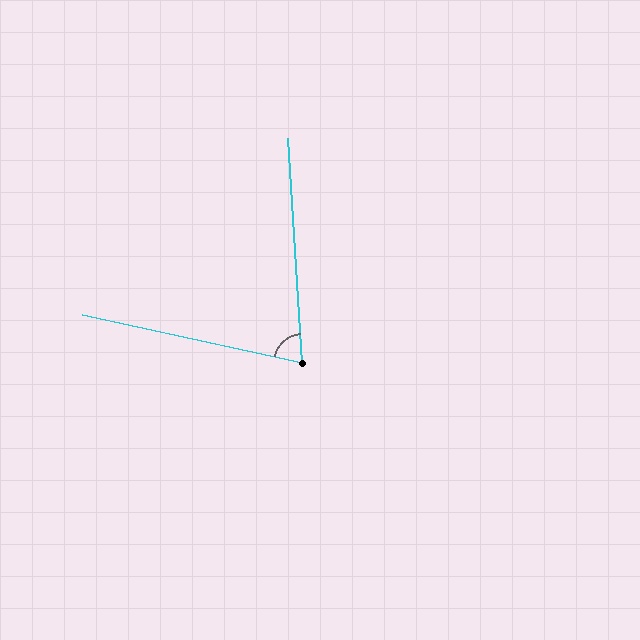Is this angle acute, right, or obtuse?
It is acute.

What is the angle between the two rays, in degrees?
Approximately 74 degrees.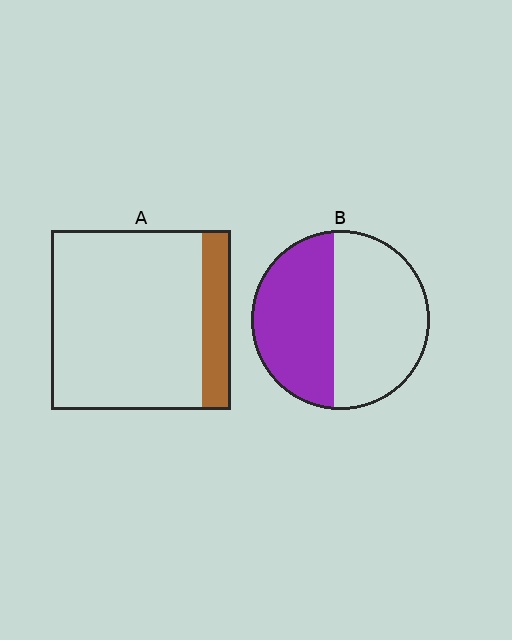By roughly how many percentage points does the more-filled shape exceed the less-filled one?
By roughly 30 percentage points (B over A).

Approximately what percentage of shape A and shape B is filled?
A is approximately 15% and B is approximately 45%.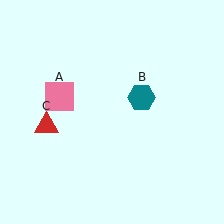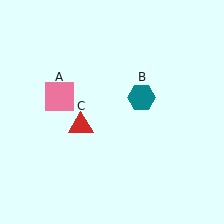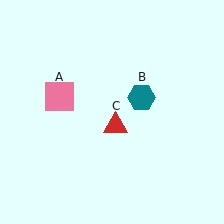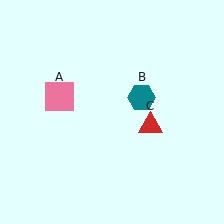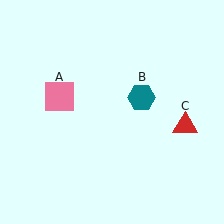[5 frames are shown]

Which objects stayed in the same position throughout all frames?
Pink square (object A) and teal hexagon (object B) remained stationary.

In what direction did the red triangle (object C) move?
The red triangle (object C) moved right.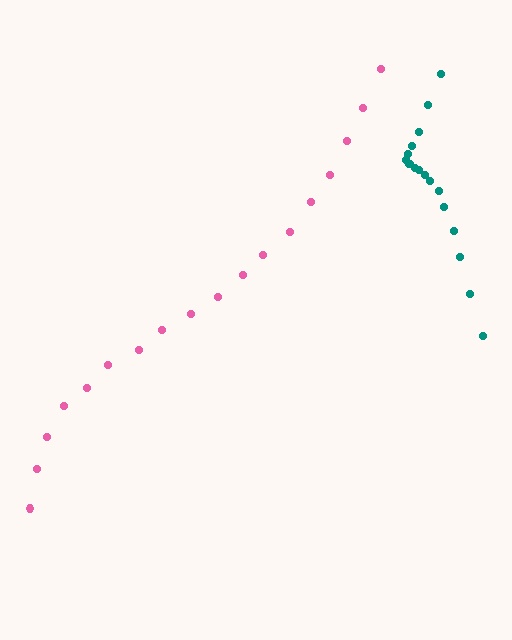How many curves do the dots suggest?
There are 2 distinct paths.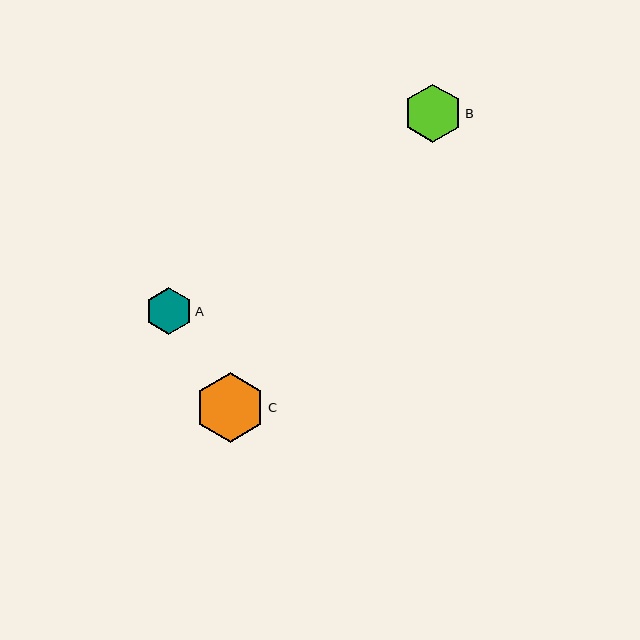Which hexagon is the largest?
Hexagon C is the largest with a size of approximately 69 pixels.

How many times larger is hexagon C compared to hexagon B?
Hexagon C is approximately 1.2 times the size of hexagon B.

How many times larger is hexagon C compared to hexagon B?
Hexagon C is approximately 1.2 times the size of hexagon B.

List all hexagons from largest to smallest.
From largest to smallest: C, B, A.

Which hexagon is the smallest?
Hexagon A is the smallest with a size of approximately 47 pixels.